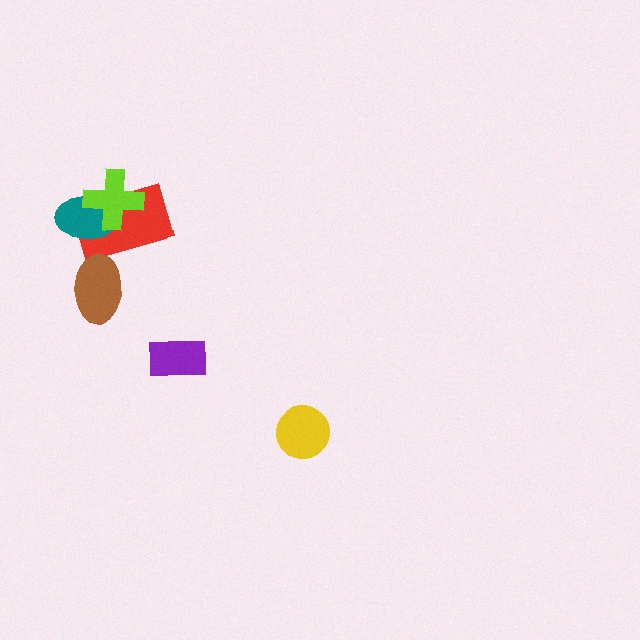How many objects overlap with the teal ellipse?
2 objects overlap with the teal ellipse.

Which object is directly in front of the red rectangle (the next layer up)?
The teal ellipse is directly in front of the red rectangle.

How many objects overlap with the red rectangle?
3 objects overlap with the red rectangle.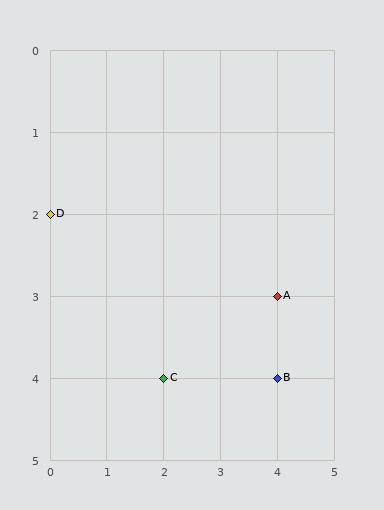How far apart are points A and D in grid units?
Points A and D are 4 columns and 1 row apart (about 4.1 grid units diagonally).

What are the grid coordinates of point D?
Point D is at grid coordinates (0, 2).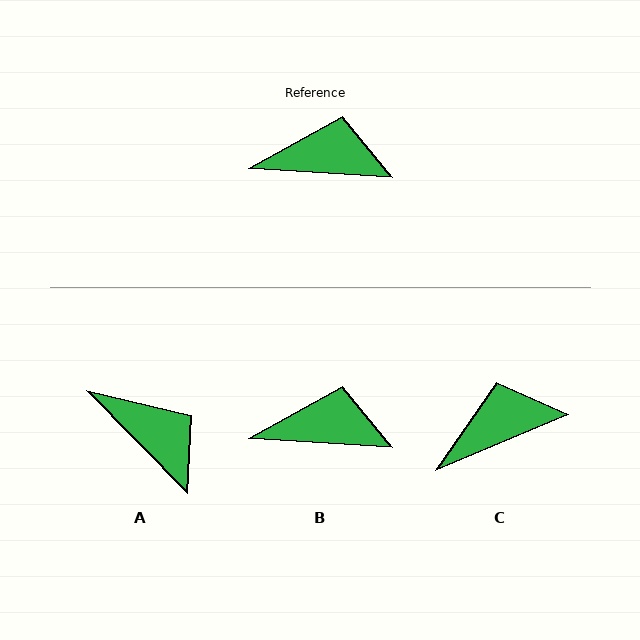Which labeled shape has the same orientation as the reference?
B.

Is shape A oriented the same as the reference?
No, it is off by about 42 degrees.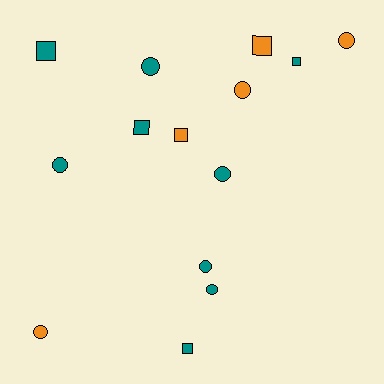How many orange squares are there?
There are 2 orange squares.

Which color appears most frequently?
Teal, with 9 objects.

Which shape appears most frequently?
Circle, with 8 objects.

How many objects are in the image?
There are 14 objects.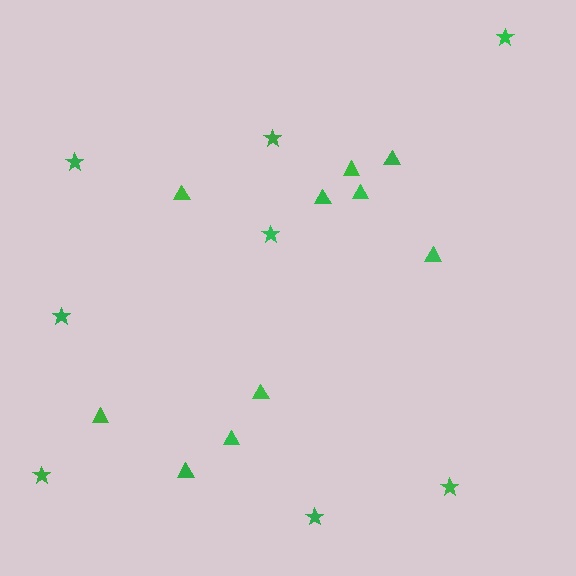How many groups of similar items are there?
There are 2 groups: one group of triangles (10) and one group of stars (8).